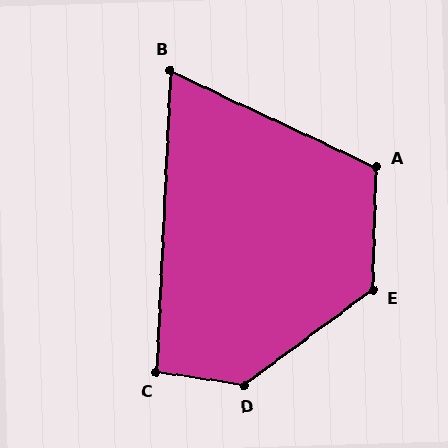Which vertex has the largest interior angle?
D, at approximately 135 degrees.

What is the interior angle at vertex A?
Approximately 113 degrees (obtuse).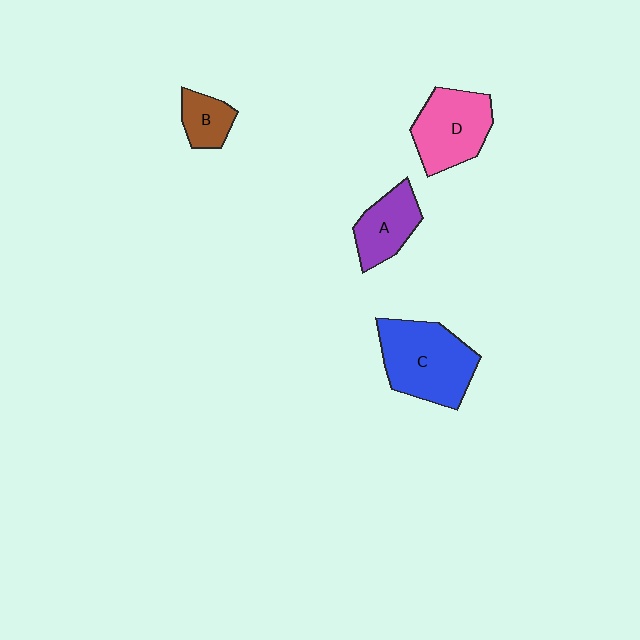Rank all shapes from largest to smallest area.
From largest to smallest: C (blue), D (pink), A (purple), B (brown).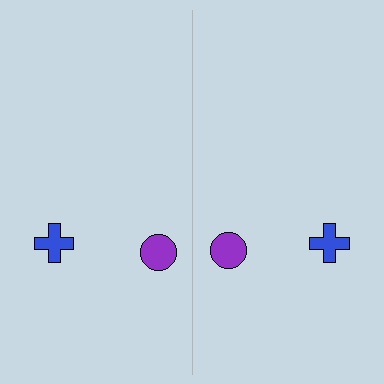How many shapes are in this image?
There are 4 shapes in this image.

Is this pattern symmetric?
Yes, this pattern has bilateral (reflection) symmetry.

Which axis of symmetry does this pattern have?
The pattern has a vertical axis of symmetry running through the center of the image.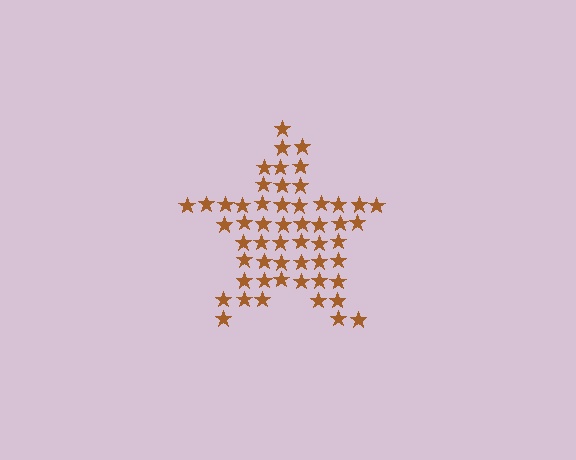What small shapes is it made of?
It is made of small stars.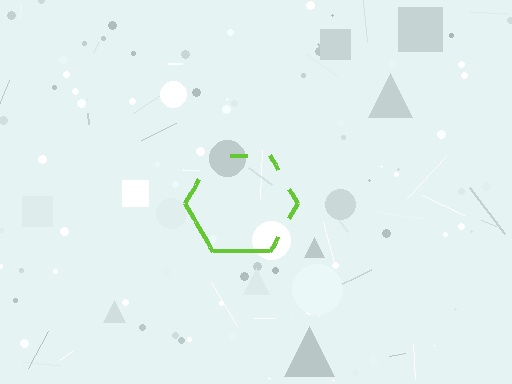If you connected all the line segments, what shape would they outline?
They would outline a hexagon.